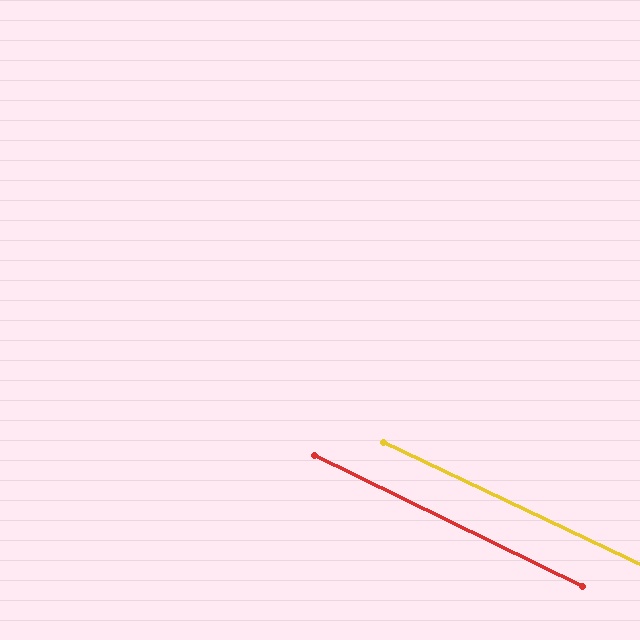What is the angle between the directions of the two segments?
Approximately 1 degree.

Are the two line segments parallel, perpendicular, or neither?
Parallel — their directions differ by only 0.5°.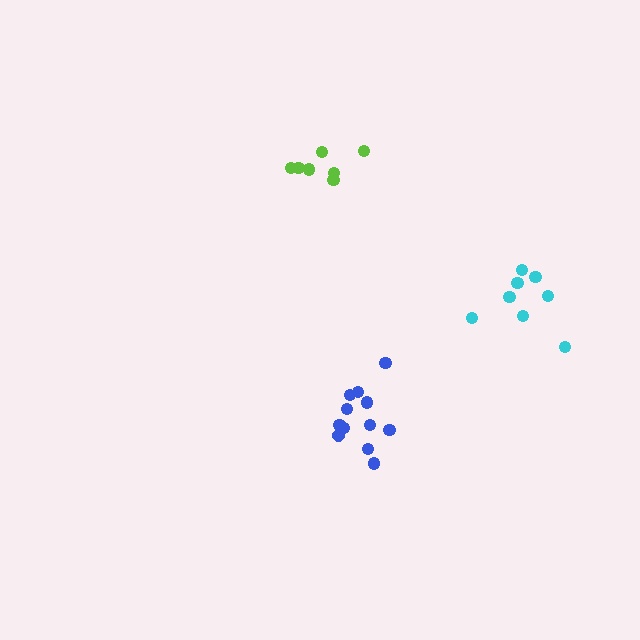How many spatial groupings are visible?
There are 3 spatial groupings.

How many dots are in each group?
Group 1: 7 dots, Group 2: 8 dots, Group 3: 12 dots (27 total).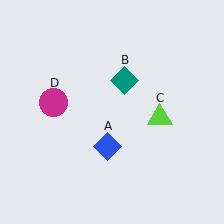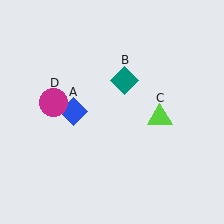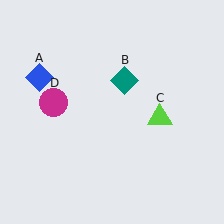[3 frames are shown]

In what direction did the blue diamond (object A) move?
The blue diamond (object A) moved up and to the left.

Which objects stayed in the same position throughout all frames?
Teal diamond (object B) and lime triangle (object C) and magenta circle (object D) remained stationary.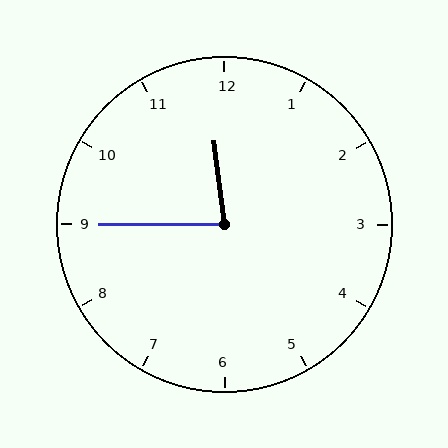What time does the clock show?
11:45.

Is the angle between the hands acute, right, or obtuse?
It is acute.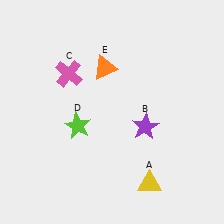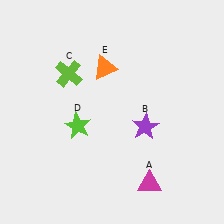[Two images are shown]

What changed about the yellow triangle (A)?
In Image 1, A is yellow. In Image 2, it changed to magenta.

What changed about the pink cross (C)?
In Image 1, C is pink. In Image 2, it changed to lime.